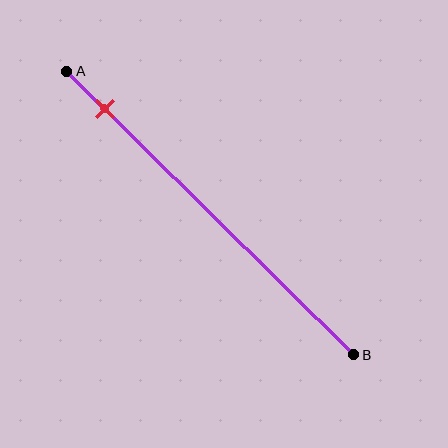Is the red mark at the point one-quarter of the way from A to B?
No, the mark is at about 15% from A, not at the 25% one-quarter point.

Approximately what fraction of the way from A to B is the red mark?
The red mark is approximately 15% of the way from A to B.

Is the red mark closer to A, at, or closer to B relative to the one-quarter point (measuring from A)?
The red mark is closer to point A than the one-quarter point of segment AB.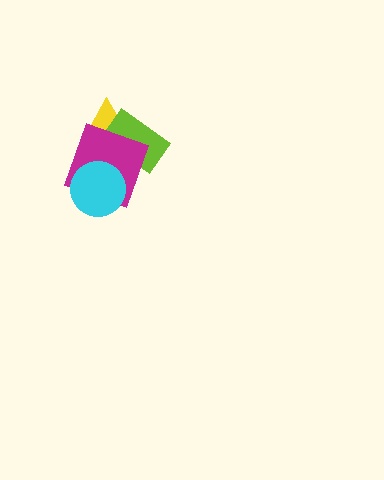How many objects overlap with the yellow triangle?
2 objects overlap with the yellow triangle.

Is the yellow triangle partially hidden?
Yes, it is partially covered by another shape.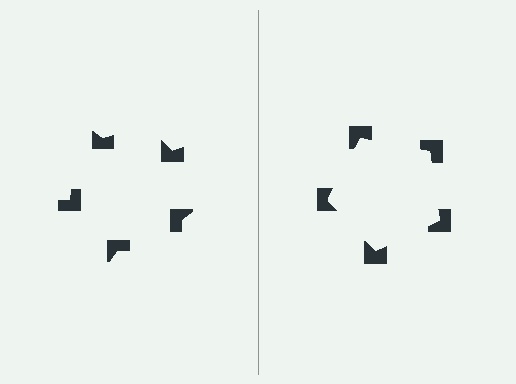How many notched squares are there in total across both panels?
10 — 5 on each side.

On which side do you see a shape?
An illusory pentagon appears on the right side. On the left side the wedge cuts are rotated, so no coherent shape forms.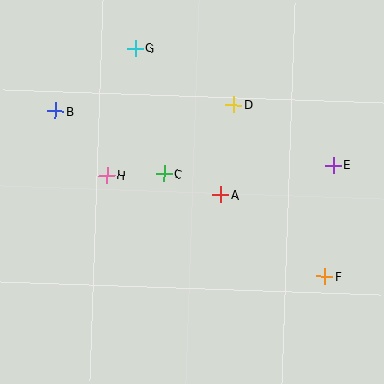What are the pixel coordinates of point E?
Point E is at (333, 165).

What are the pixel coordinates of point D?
Point D is at (234, 104).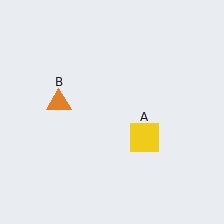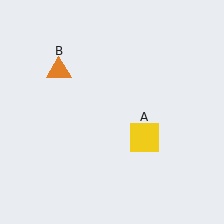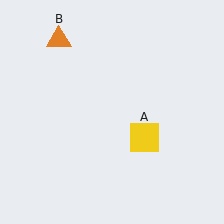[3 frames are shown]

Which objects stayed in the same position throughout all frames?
Yellow square (object A) remained stationary.